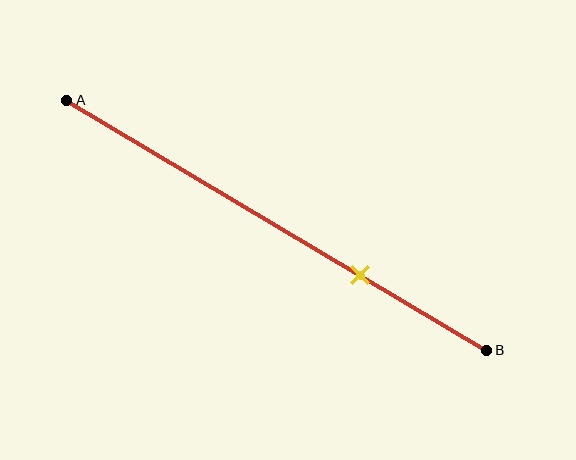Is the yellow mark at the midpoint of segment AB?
No, the mark is at about 70% from A, not at the 50% midpoint.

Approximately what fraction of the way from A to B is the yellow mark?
The yellow mark is approximately 70% of the way from A to B.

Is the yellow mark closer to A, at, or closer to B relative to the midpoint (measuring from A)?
The yellow mark is closer to point B than the midpoint of segment AB.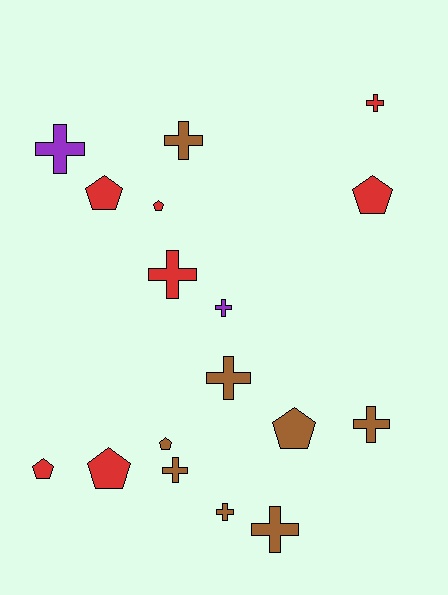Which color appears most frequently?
Brown, with 8 objects.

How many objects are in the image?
There are 17 objects.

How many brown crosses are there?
There are 6 brown crosses.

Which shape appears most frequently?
Cross, with 10 objects.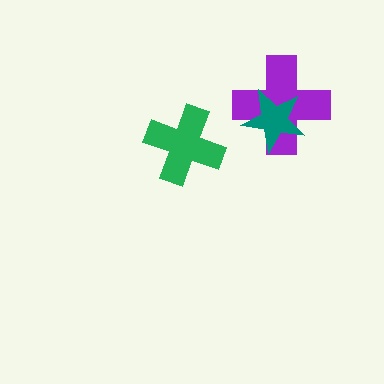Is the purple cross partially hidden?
Yes, it is partially covered by another shape.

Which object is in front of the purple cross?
The teal star is in front of the purple cross.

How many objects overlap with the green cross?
0 objects overlap with the green cross.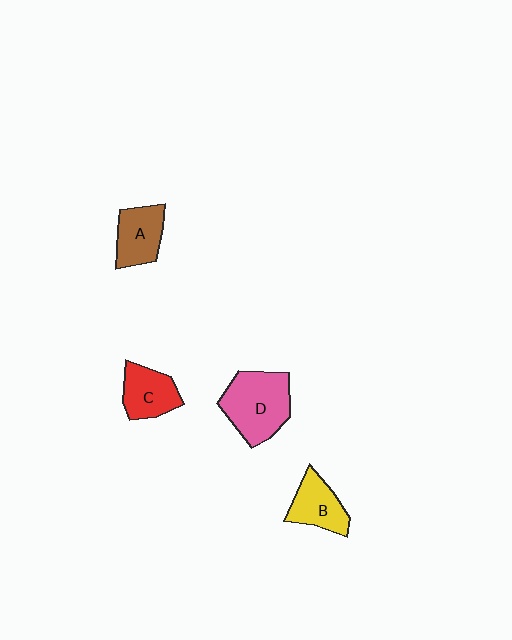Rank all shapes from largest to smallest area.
From largest to smallest: D (pink), A (brown), C (red), B (yellow).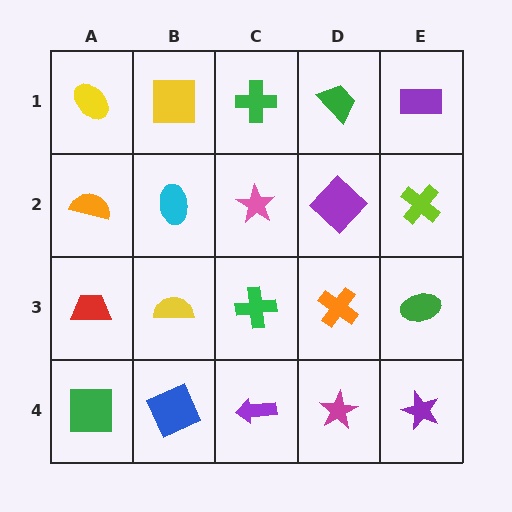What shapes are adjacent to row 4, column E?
A green ellipse (row 3, column E), a magenta star (row 4, column D).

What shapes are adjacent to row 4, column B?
A yellow semicircle (row 3, column B), a green square (row 4, column A), a purple arrow (row 4, column C).